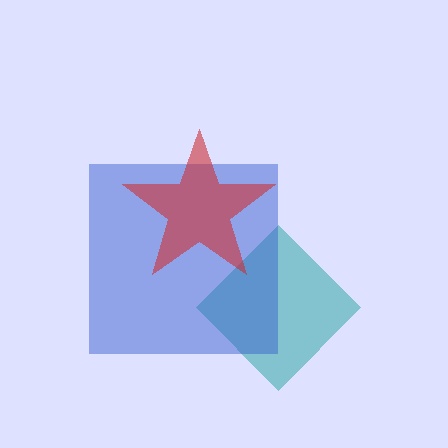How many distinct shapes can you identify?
There are 3 distinct shapes: a teal diamond, a blue square, a red star.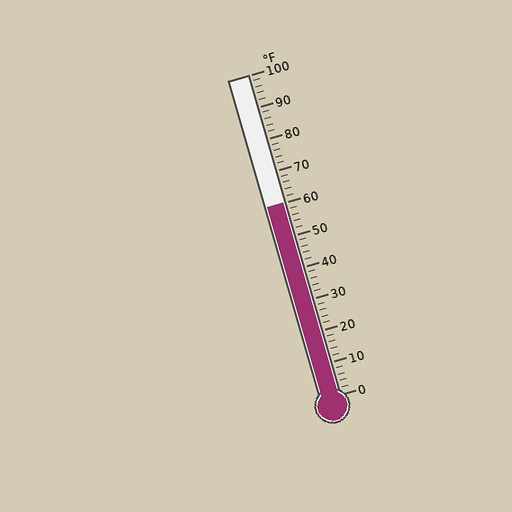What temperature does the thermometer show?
The thermometer shows approximately 60°F.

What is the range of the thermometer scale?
The thermometer scale ranges from 0°F to 100°F.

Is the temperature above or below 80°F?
The temperature is below 80°F.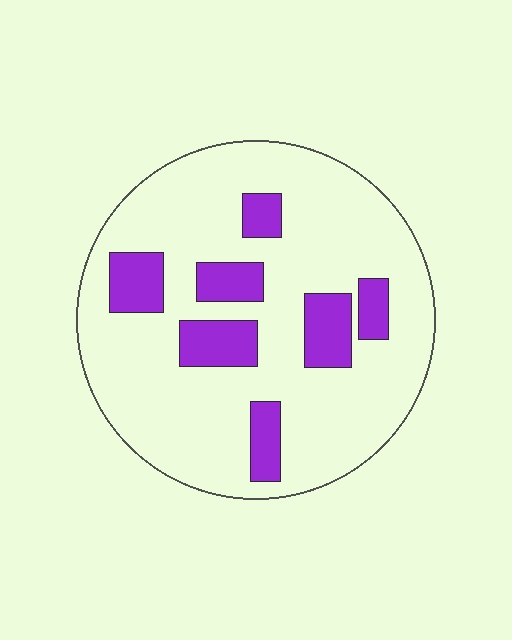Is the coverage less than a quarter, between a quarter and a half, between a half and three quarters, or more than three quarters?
Less than a quarter.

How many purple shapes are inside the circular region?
7.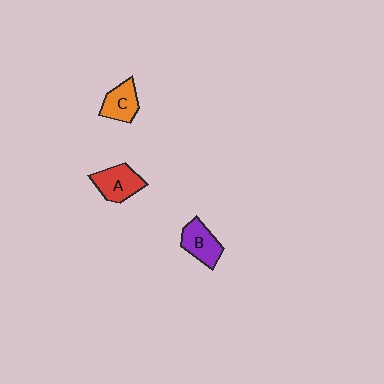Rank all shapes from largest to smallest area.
From largest to smallest: A (red), B (purple), C (orange).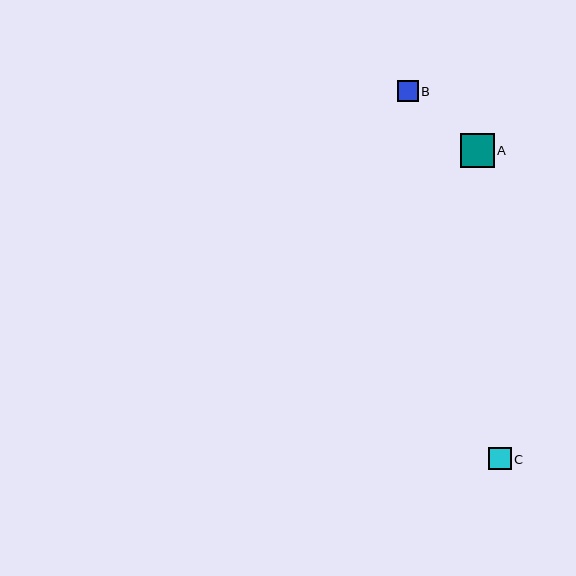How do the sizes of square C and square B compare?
Square C and square B are approximately the same size.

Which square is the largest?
Square A is the largest with a size of approximately 34 pixels.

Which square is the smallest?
Square B is the smallest with a size of approximately 21 pixels.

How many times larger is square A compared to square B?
Square A is approximately 1.6 times the size of square B.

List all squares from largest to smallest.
From largest to smallest: A, C, B.